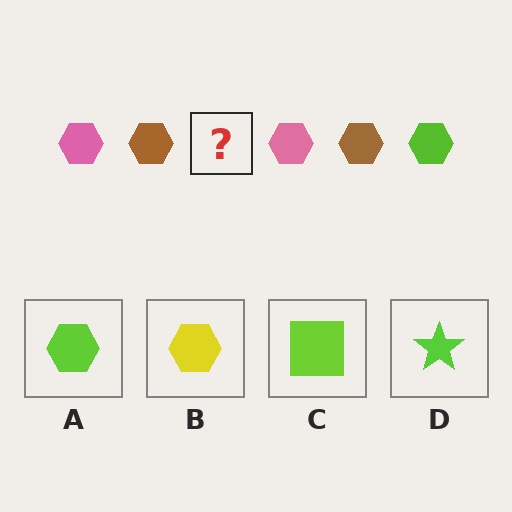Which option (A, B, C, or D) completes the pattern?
A.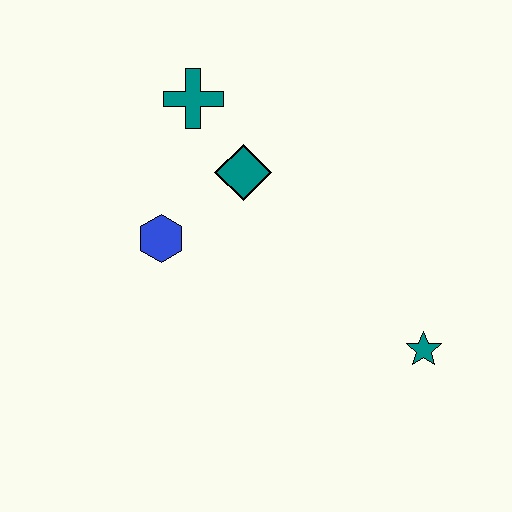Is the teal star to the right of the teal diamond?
Yes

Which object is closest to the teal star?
The teal diamond is closest to the teal star.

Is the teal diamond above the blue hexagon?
Yes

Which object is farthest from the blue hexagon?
The teal star is farthest from the blue hexagon.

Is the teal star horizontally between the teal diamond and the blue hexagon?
No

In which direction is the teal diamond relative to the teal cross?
The teal diamond is below the teal cross.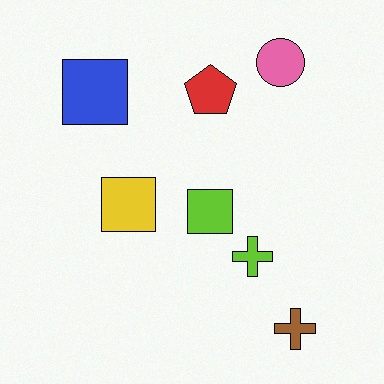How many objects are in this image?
There are 7 objects.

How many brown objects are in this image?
There is 1 brown object.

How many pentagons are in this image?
There is 1 pentagon.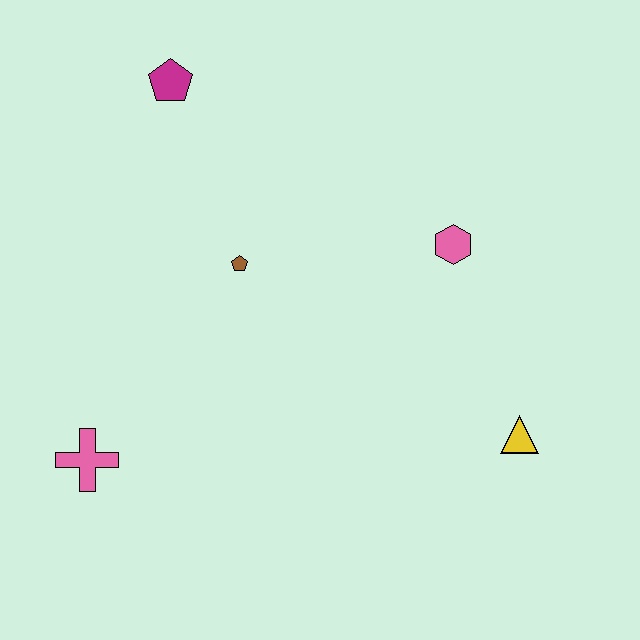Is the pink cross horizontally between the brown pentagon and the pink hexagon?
No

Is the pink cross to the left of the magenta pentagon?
Yes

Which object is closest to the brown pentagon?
The magenta pentagon is closest to the brown pentagon.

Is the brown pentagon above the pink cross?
Yes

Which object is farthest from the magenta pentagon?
The yellow triangle is farthest from the magenta pentagon.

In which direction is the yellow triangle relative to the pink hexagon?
The yellow triangle is below the pink hexagon.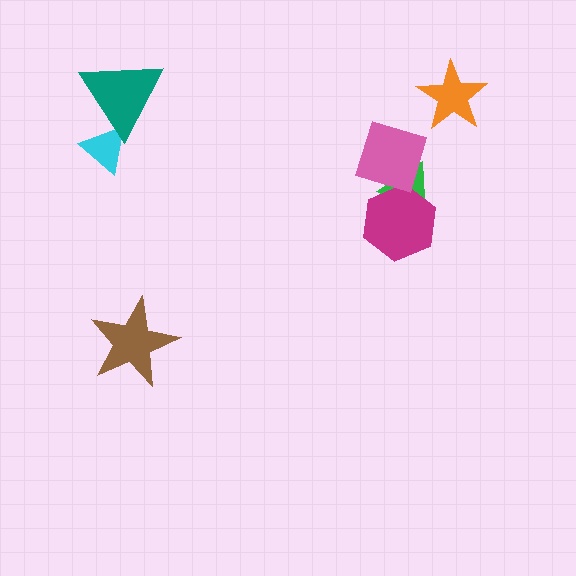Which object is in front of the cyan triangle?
The teal triangle is in front of the cyan triangle.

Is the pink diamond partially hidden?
No, no other shape covers it.